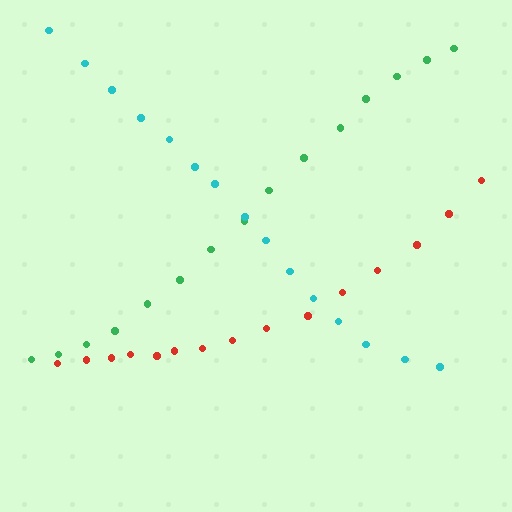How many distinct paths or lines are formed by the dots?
There are 3 distinct paths.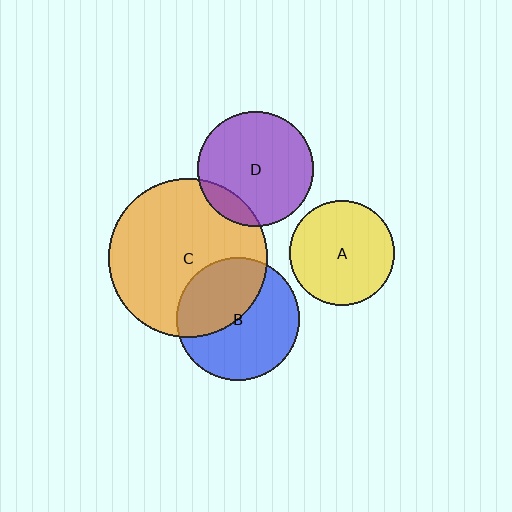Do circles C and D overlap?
Yes.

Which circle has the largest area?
Circle C (orange).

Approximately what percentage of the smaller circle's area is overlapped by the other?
Approximately 15%.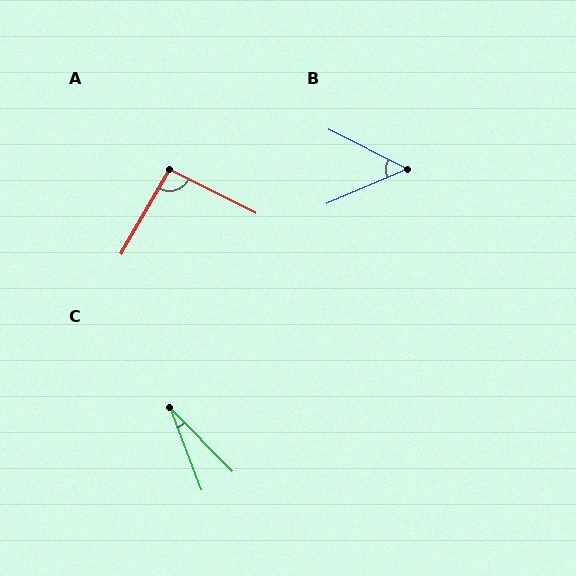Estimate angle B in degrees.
Approximately 50 degrees.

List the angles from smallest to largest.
C (23°), B (50°), A (93°).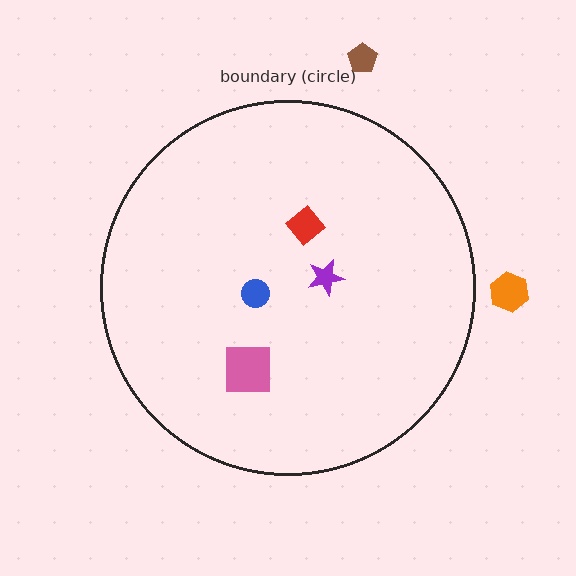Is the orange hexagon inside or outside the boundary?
Outside.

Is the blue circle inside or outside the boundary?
Inside.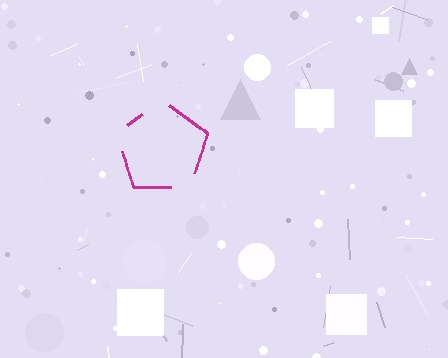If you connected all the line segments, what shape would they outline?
They would outline a pentagon.